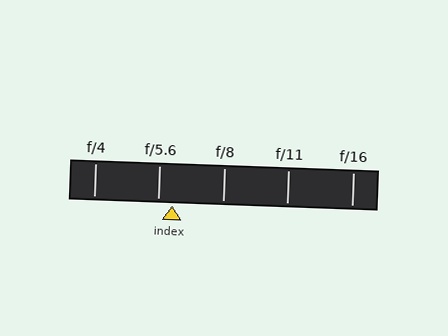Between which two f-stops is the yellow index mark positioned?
The index mark is between f/5.6 and f/8.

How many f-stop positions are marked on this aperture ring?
There are 5 f-stop positions marked.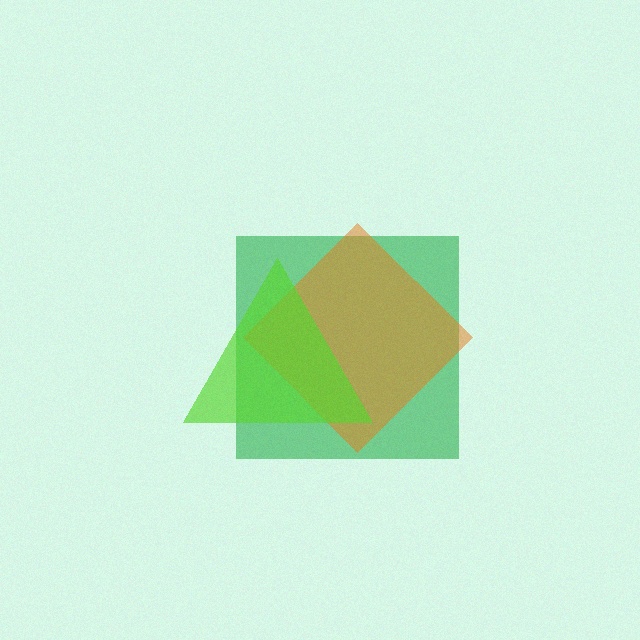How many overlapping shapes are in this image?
There are 3 overlapping shapes in the image.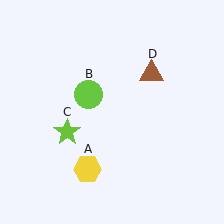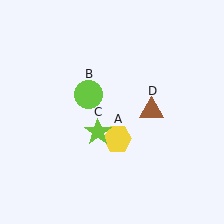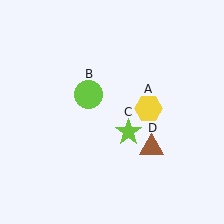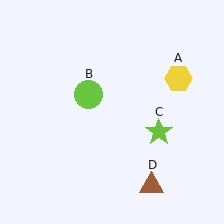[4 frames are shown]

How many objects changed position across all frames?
3 objects changed position: yellow hexagon (object A), lime star (object C), brown triangle (object D).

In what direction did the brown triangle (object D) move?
The brown triangle (object D) moved down.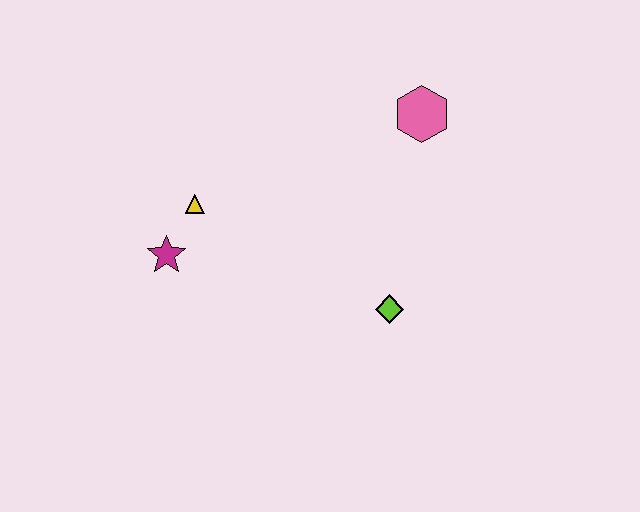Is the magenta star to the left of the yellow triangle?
Yes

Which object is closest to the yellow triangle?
The magenta star is closest to the yellow triangle.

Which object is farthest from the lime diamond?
The magenta star is farthest from the lime diamond.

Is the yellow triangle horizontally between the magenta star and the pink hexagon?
Yes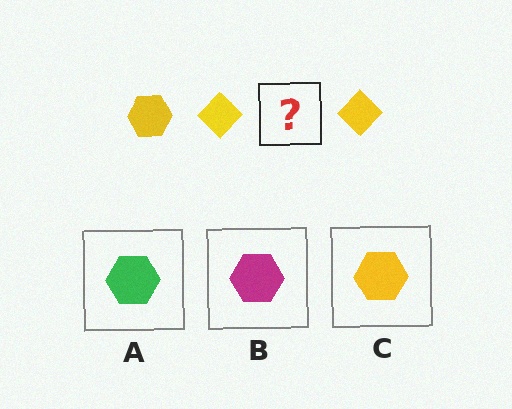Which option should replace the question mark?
Option C.